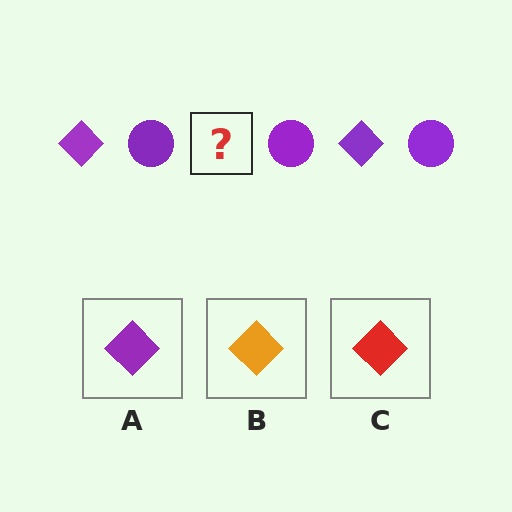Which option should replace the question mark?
Option A.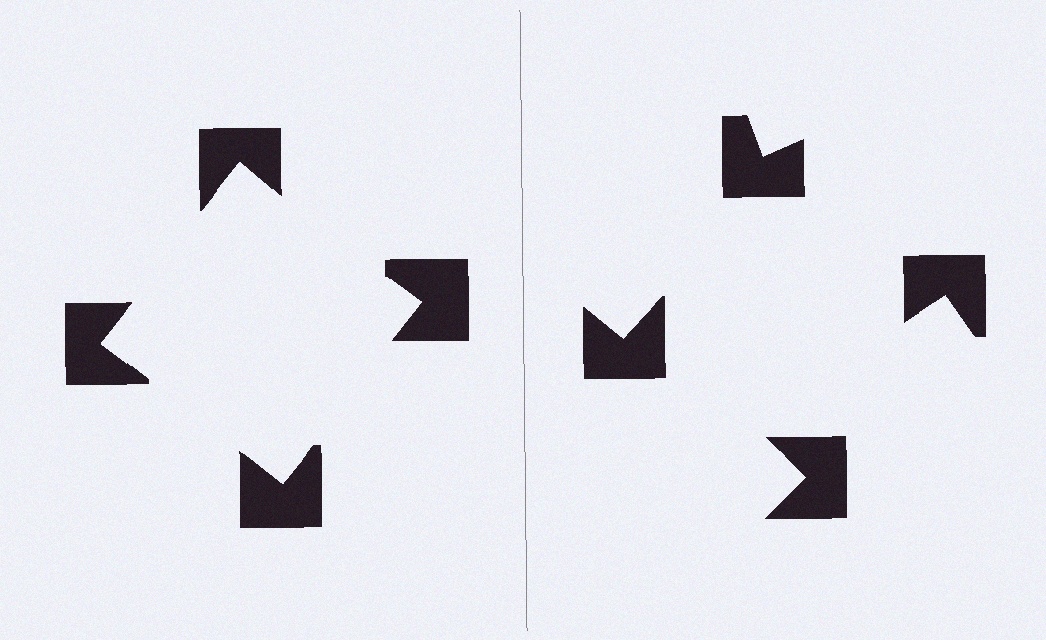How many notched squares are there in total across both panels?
8 — 4 on each side.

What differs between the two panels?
The notched squares are positioned identically on both sides; only the wedge orientations differ. On the left they align to a square; on the right they are misaligned.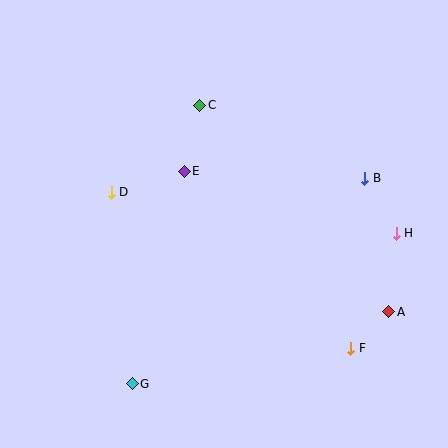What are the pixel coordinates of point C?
Point C is at (200, 105).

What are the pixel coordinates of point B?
Point B is at (365, 178).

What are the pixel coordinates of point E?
Point E is at (184, 171).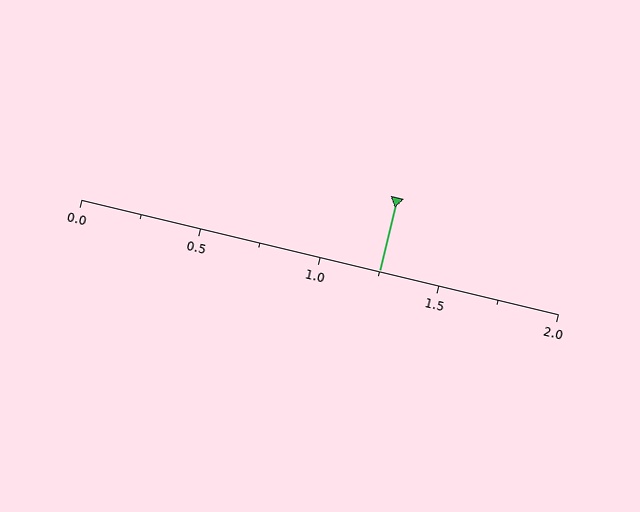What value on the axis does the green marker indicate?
The marker indicates approximately 1.25.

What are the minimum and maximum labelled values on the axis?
The axis runs from 0.0 to 2.0.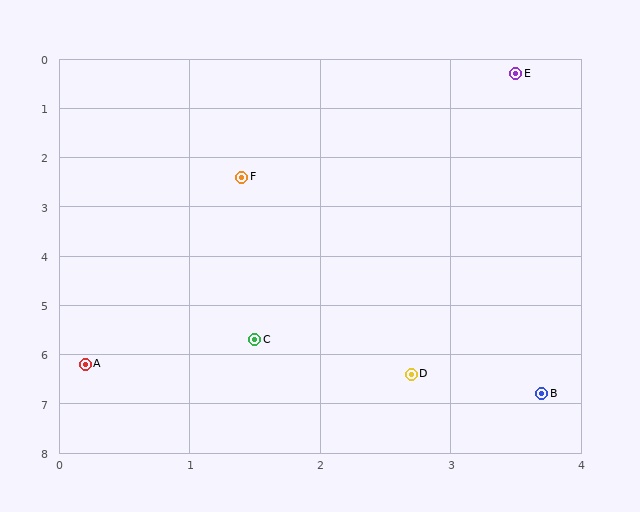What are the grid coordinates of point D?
Point D is at approximately (2.7, 6.4).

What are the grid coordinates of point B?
Point B is at approximately (3.7, 6.8).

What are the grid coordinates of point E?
Point E is at approximately (3.5, 0.3).